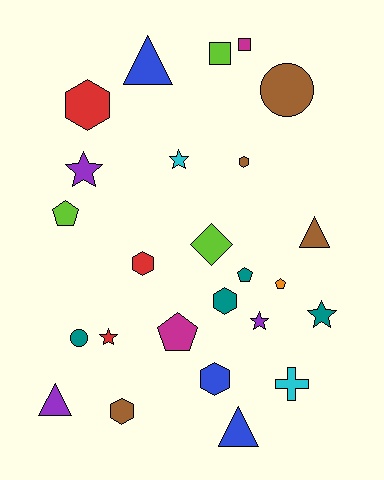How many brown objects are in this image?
There are 4 brown objects.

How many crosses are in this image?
There is 1 cross.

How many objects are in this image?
There are 25 objects.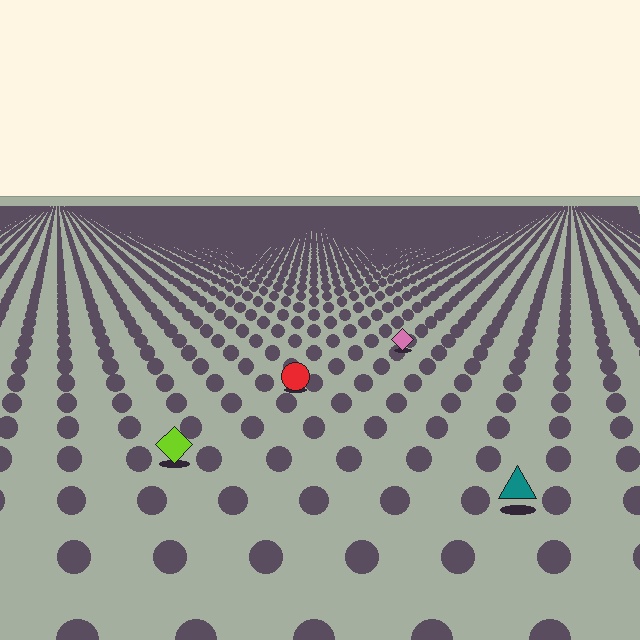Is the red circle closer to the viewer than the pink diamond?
Yes. The red circle is closer — you can tell from the texture gradient: the ground texture is coarser near it.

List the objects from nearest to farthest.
From nearest to farthest: the teal triangle, the lime diamond, the red circle, the pink diamond.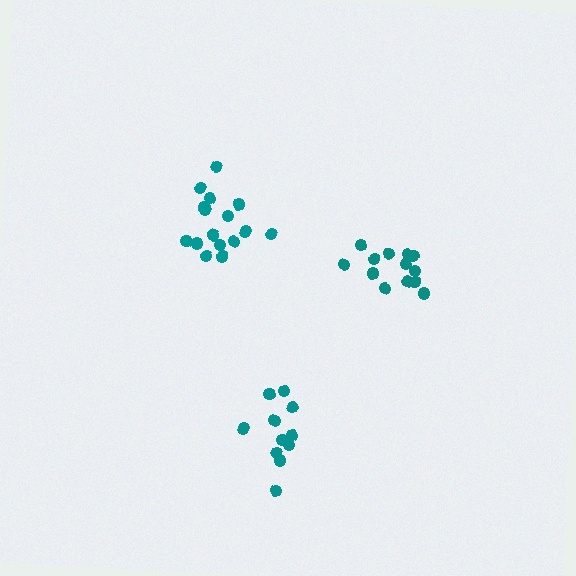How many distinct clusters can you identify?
There are 3 distinct clusters.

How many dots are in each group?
Group 1: 17 dots, Group 2: 13 dots, Group 3: 11 dots (41 total).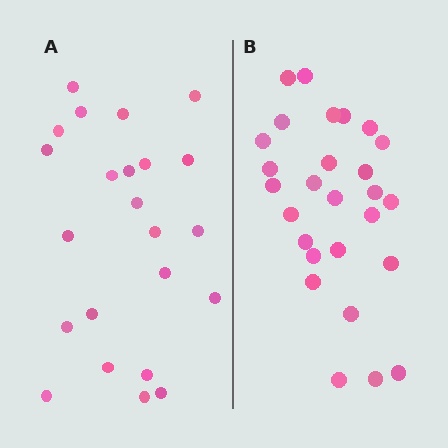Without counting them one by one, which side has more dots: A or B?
Region B (the right region) has more dots.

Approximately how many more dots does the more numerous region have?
Region B has about 4 more dots than region A.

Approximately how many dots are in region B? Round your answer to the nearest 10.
About 30 dots. (The exact count is 27, which rounds to 30.)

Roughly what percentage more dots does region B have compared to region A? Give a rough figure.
About 15% more.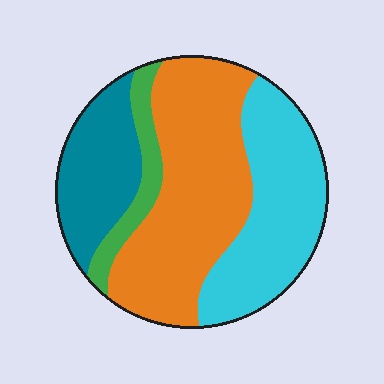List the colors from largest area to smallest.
From largest to smallest: orange, cyan, teal, green.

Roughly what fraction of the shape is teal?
Teal takes up about one fifth (1/5) of the shape.